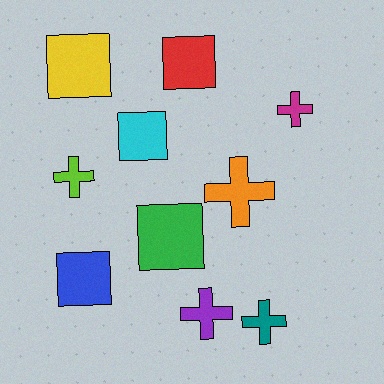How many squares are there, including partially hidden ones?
There are 5 squares.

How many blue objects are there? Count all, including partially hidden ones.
There is 1 blue object.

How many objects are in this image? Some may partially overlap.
There are 10 objects.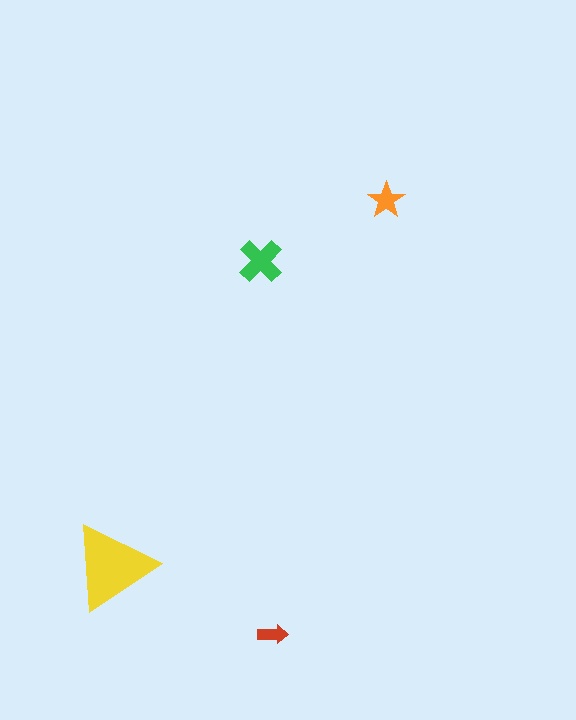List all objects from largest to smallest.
The yellow triangle, the green cross, the orange star, the red arrow.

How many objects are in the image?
There are 4 objects in the image.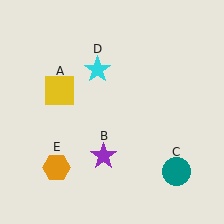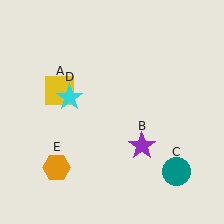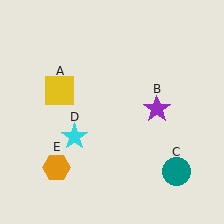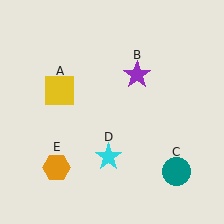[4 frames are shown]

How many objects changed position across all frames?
2 objects changed position: purple star (object B), cyan star (object D).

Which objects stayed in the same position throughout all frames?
Yellow square (object A) and teal circle (object C) and orange hexagon (object E) remained stationary.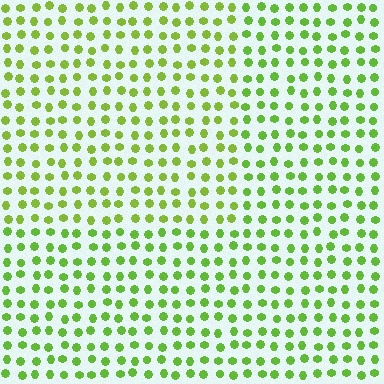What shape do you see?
I see a rectangle.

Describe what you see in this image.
The image is filled with small lime elements in a uniform arrangement. A rectangle-shaped region is visible where the elements are tinted to a slightly different hue, forming a subtle color boundary.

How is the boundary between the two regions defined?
The boundary is defined purely by a slight shift in hue (about 16 degrees). Spacing, size, and orientation are identical on both sides.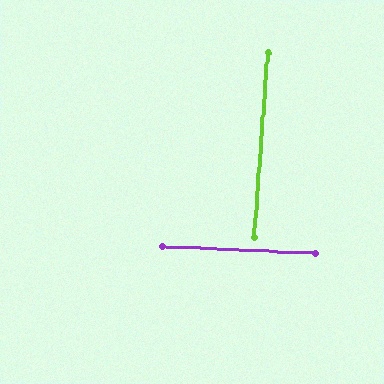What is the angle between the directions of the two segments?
Approximately 88 degrees.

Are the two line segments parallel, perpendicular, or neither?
Perpendicular — they meet at approximately 88°.